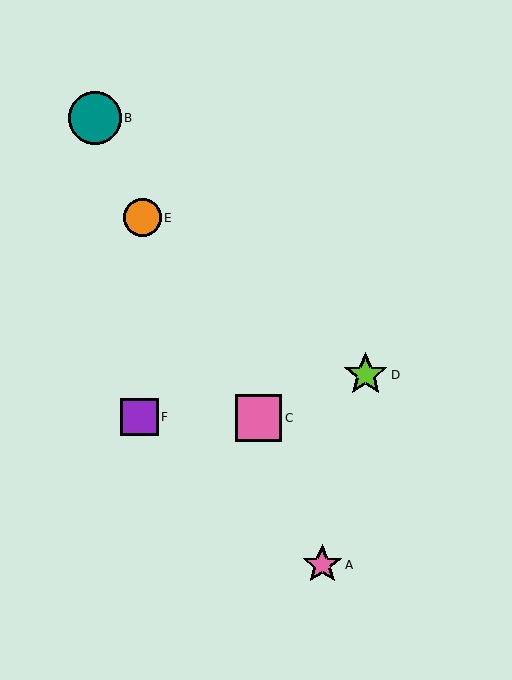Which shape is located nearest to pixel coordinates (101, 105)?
The teal circle (labeled B) at (95, 118) is nearest to that location.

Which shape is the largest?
The teal circle (labeled B) is the largest.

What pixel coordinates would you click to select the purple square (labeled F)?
Click at (139, 417) to select the purple square F.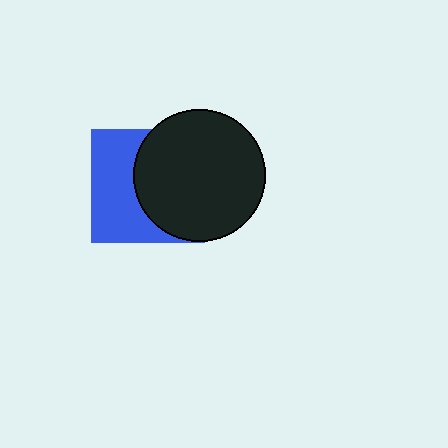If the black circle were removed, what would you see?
You would see the complete blue square.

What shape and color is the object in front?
The object in front is a black circle.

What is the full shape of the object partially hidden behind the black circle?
The partially hidden object is a blue square.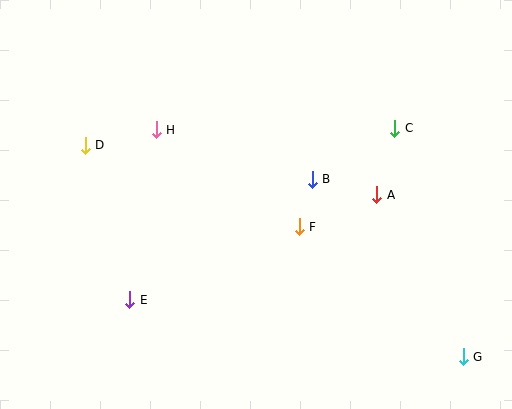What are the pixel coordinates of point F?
Point F is at (299, 227).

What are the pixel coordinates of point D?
Point D is at (85, 145).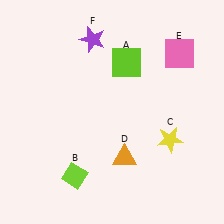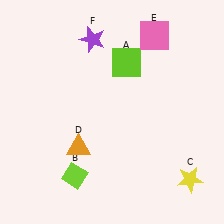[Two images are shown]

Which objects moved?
The objects that moved are: the yellow star (C), the orange triangle (D), the pink square (E).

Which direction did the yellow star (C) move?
The yellow star (C) moved down.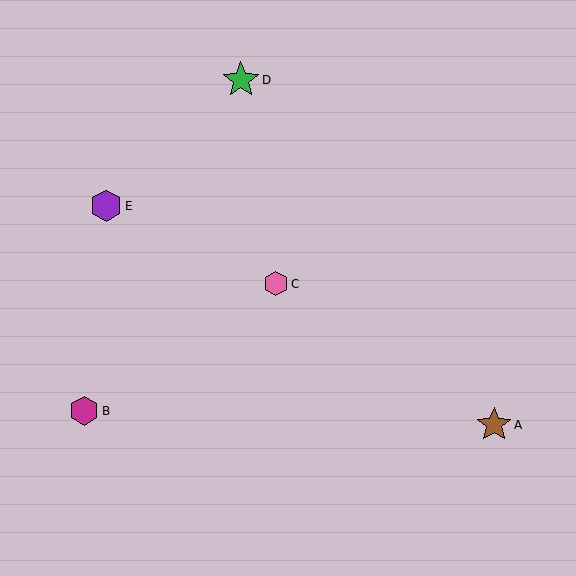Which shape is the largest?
The green star (labeled D) is the largest.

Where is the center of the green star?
The center of the green star is at (241, 80).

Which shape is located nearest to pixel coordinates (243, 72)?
The green star (labeled D) at (241, 80) is nearest to that location.